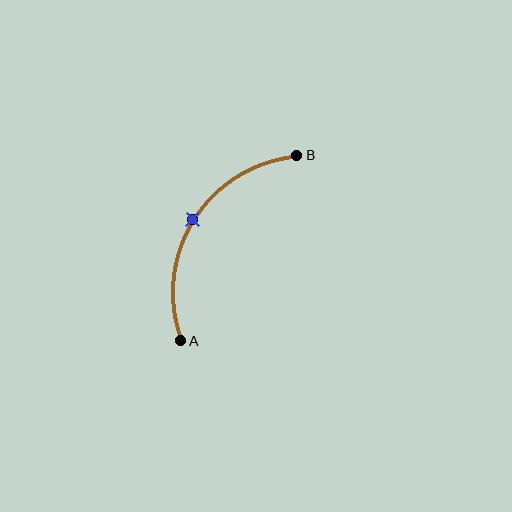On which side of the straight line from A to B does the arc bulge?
The arc bulges to the left of the straight line connecting A and B.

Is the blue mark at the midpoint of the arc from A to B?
Yes. The blue mark lies on the arc at equal arc-length from both A and B — it is the arc midpoint.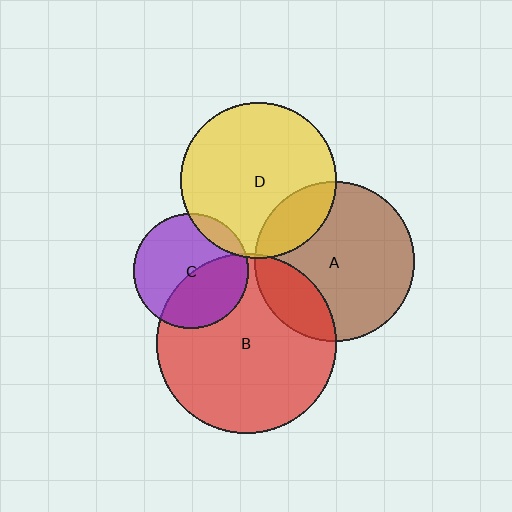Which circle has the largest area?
Circle B (red).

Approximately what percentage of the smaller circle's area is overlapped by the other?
Approximately 20%.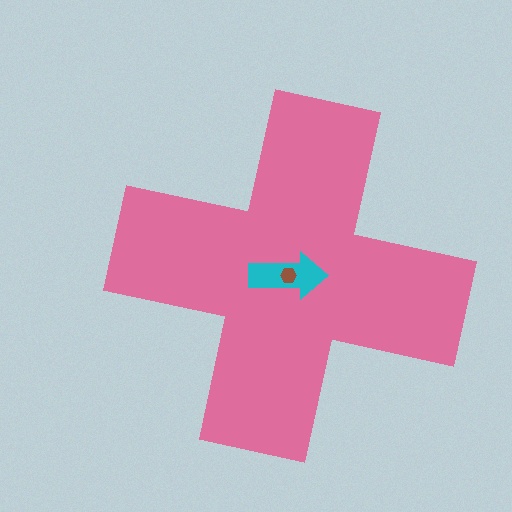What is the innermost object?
The brown hexagon.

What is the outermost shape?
The pink cross.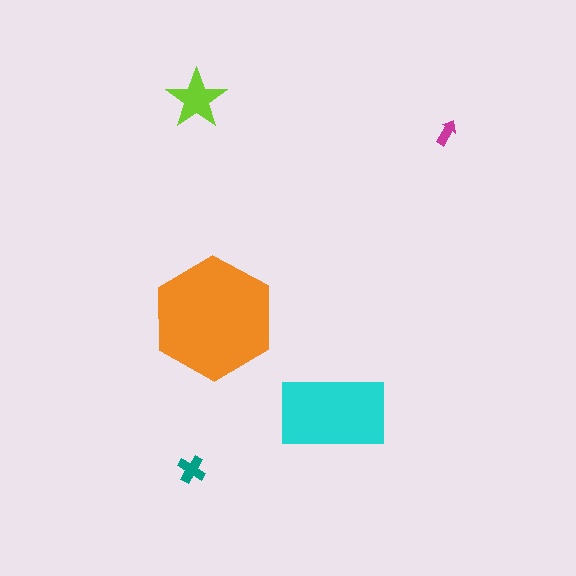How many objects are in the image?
There are 5 objects in the image.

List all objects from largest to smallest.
The orange hexagon, the cyan rectangle, the lime star, the teal cross, the magenta arrow.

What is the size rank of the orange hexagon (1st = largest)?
1st.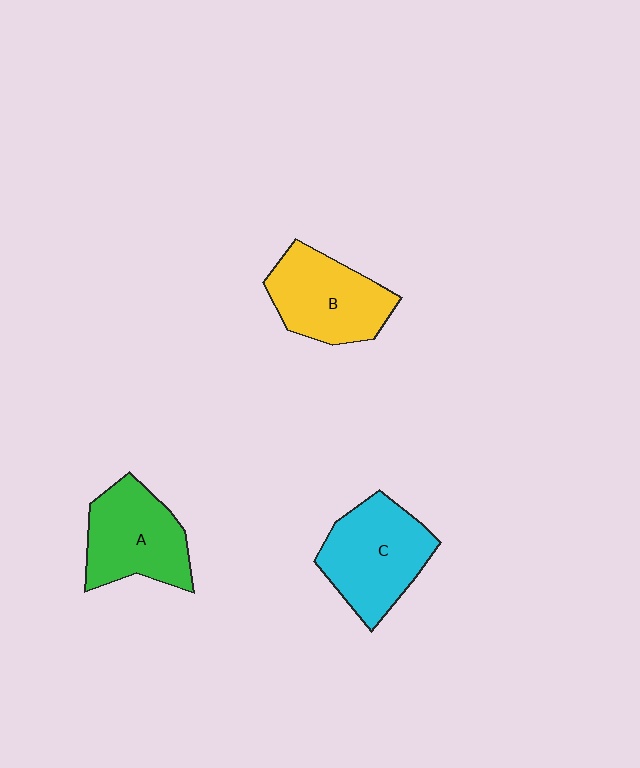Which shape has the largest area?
Shape C (cyan).